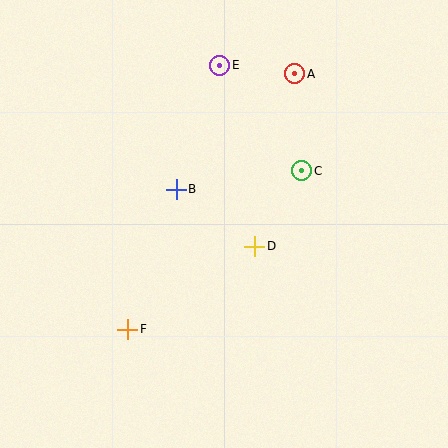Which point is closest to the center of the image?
Point D at (255, 246) is closest to the center.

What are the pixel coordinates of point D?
Point D is at (255, 246).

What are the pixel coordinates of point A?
Point A is at (295, 74).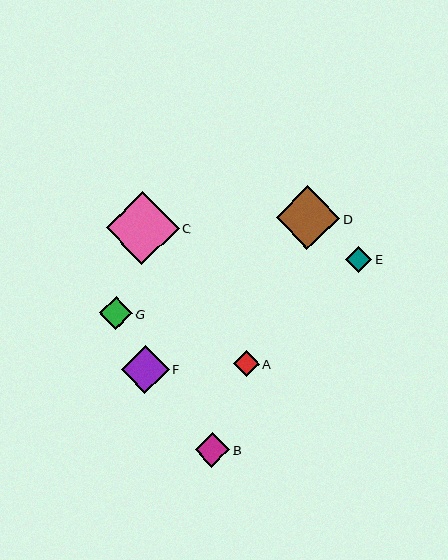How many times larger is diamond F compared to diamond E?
Diamond F is approximately 1.8 times the size of diamond E.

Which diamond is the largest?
Diamond C is the largest with a size of approximately 73 pixels.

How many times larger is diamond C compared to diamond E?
Diamond C is approximately 2.8 times the size of diamond E.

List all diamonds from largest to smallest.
From largest to smallest: C, D, F, B, G, E, A.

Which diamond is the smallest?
Diamond A is the smallest with a size of approximately 26 pixels.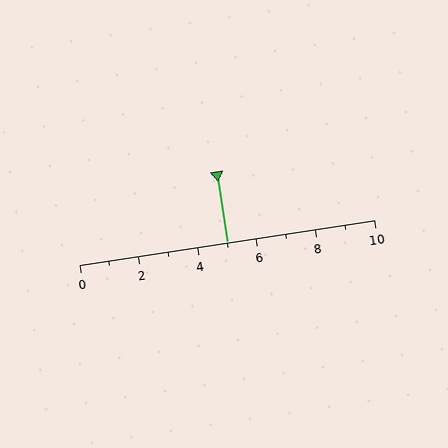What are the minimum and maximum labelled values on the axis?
The axis runs from 0 to 10.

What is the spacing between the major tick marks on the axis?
The major ticks are spaced 2 apart.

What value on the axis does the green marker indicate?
The marker indicates approximately 5.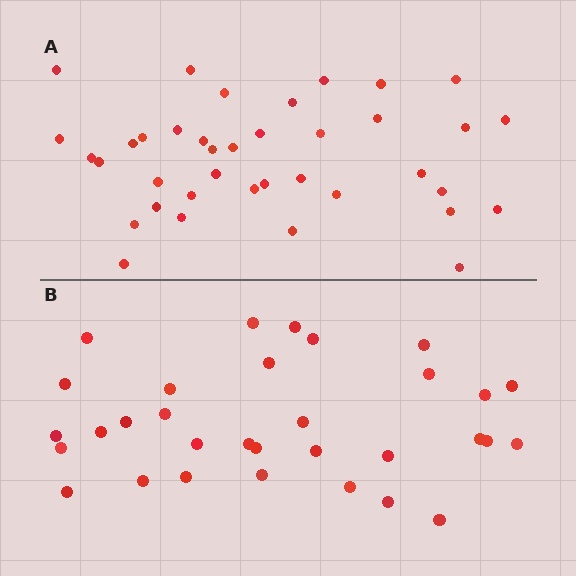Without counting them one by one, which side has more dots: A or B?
Region A (the top region) has more dots.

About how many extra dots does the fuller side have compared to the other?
Region A has about 6 more dots than region B.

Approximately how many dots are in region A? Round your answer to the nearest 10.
About 40 dots. (The exact count is 38, which rounds to 40.)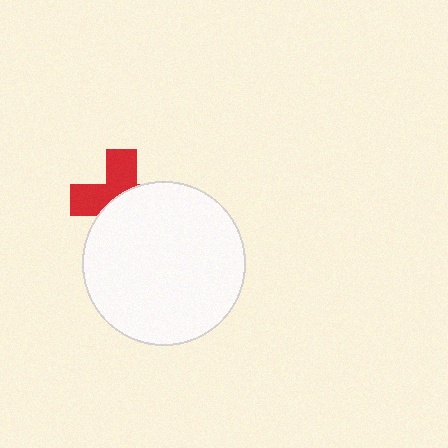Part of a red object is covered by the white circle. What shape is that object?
It is a cross.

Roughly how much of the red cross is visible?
About half of it is visible (roughly 46%).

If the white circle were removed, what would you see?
You would see the complete red cross.